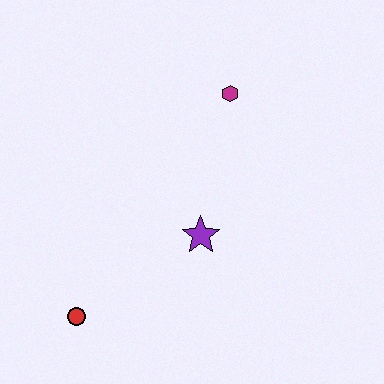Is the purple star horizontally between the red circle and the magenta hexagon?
Yes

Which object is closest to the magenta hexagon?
The purple star is closest to the magenta hexagon.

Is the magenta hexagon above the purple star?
Yes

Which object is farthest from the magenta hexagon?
The red circle is farthest from the magenta hexagon.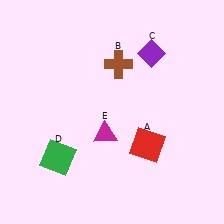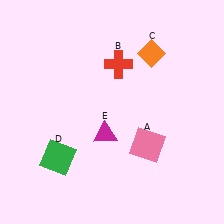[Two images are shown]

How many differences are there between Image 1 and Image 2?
There are 3 differences between the two images.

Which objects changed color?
A changed from red to pink. B changed from brown to red. C changed from purple to orange.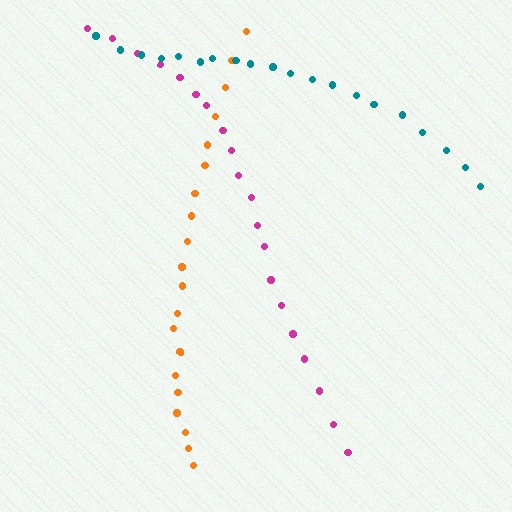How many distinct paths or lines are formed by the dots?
There are 3 distinct paths.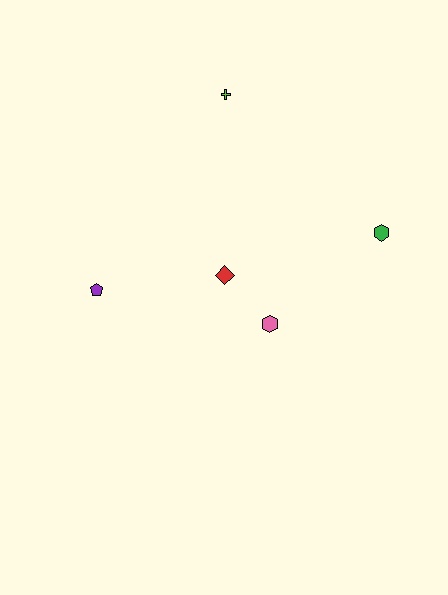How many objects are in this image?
There are 5 objects.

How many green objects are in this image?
There is 1 green object.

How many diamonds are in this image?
There is 1 diamond.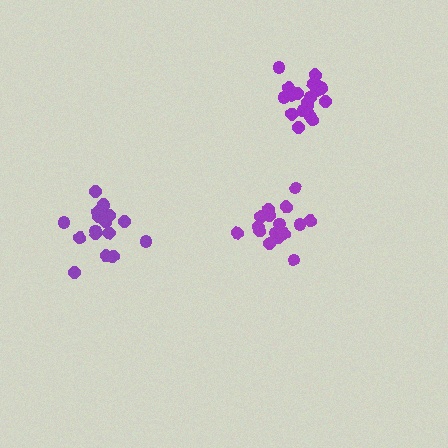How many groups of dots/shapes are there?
There are 3 groups.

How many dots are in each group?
Group 1: 16 dots, Group 2: 16 dots, Group 3: 19 dots (51 total).